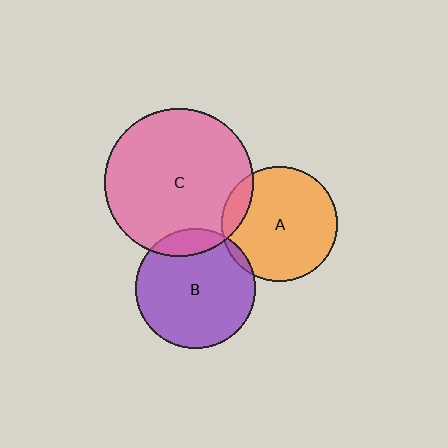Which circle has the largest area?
Circle C (pink).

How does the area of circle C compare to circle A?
Approximately 1.6 times.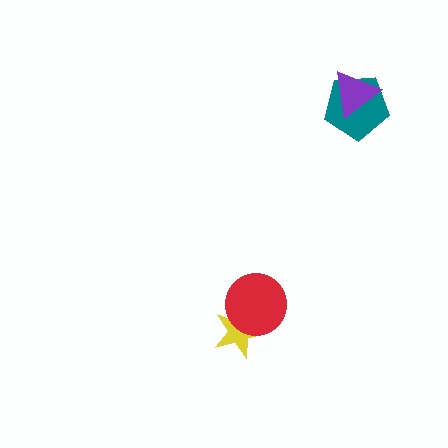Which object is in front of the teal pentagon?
The purple triangle is in front of the teal pentagon.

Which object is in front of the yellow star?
The red circle is in front of the yellow star.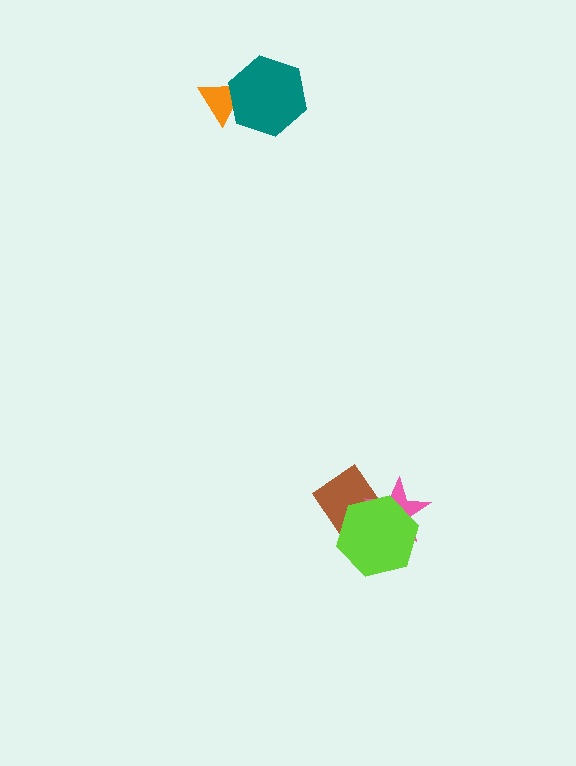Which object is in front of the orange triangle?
The teal hexagon is in front of the orange triangle.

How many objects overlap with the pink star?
2 objects overlap with the pink star.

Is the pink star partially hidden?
Yes, it is partially covered by another shape.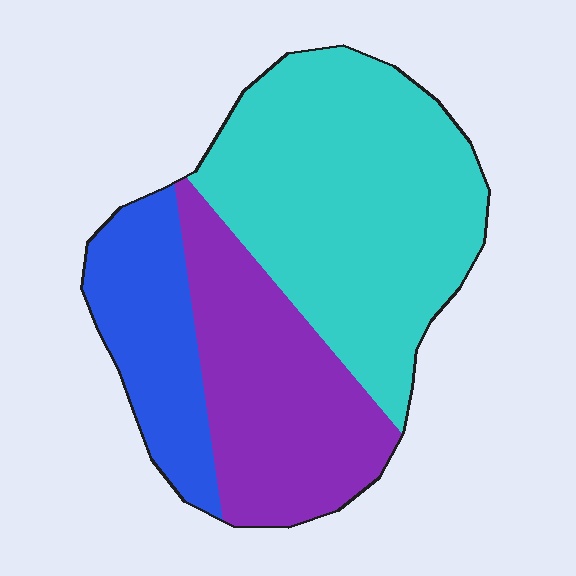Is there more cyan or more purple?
Cyan.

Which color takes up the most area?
Cyan, at roughly 50%.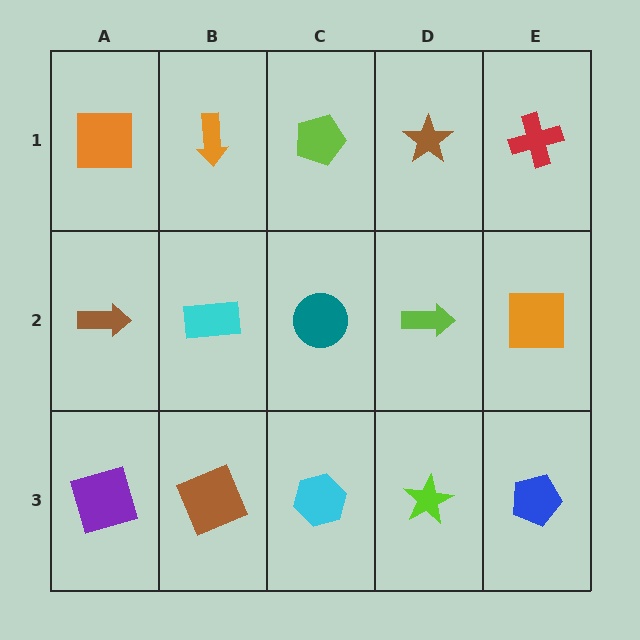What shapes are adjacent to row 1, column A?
A brown arrow (row 2, column A), an orange arrow (row 1, column B).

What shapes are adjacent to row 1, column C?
A teal circle (row 2, column C), an orange arrow (row 1, column B), a brown star (row 1, column D).